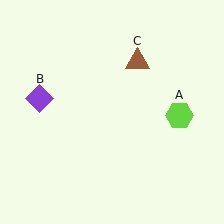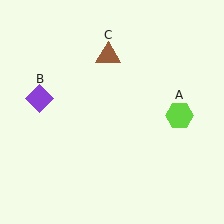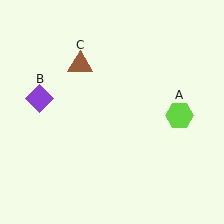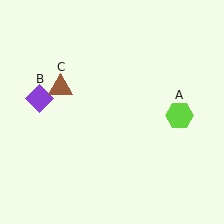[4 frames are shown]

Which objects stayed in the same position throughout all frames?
Lime hexagon (object A) and purple diamond (object B) remained stationary.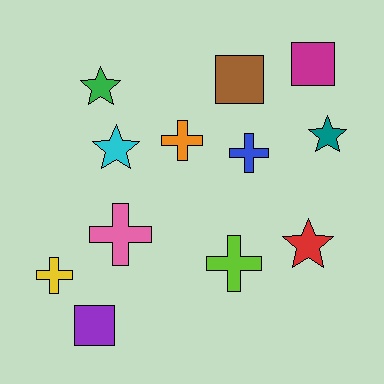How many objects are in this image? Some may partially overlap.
There are 12 objects.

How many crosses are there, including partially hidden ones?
There are 5 crosses.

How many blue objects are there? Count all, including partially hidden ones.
There is 1 blue object.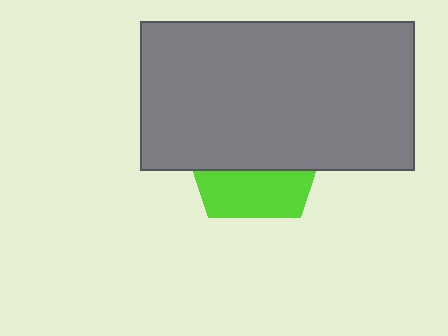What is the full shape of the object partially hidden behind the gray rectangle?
The partially hidden object is a lime pentagon.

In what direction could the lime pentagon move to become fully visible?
The lime pentagon could move down. That would shift it out from behind the gray rectangle entirely.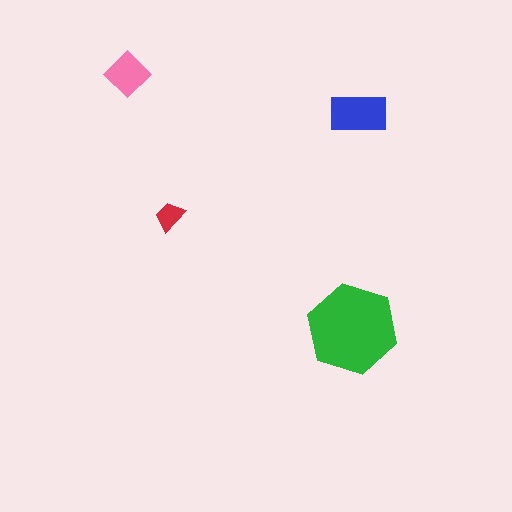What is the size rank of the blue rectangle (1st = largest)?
2nd.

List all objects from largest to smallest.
The green hexagon, the blue rectangle, the pink diamond, the red trapezoid.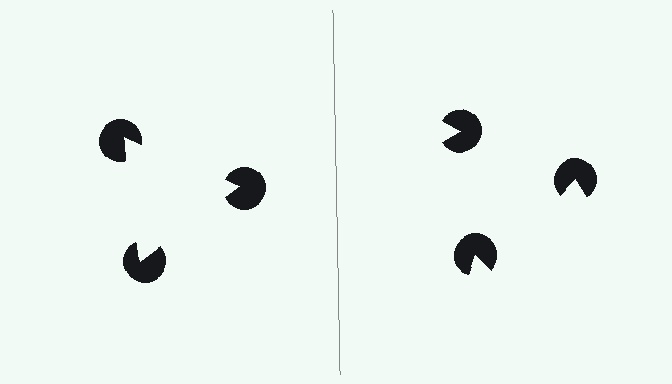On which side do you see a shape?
An illusory triangle appears on the left side. On the right side the wedge cuts are rotated, so no coherent shape forms.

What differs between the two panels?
The pac-man discs are positioned identically on both sides; only the wedge orientations differ. On the left they align to a triangle; on the right they are misaligned.